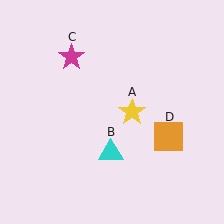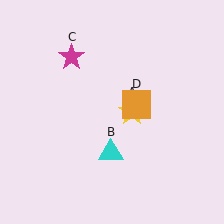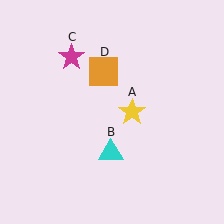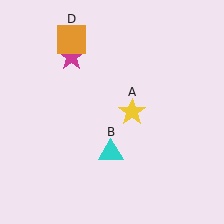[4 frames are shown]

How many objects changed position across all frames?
1 object changed position: orange square (object D).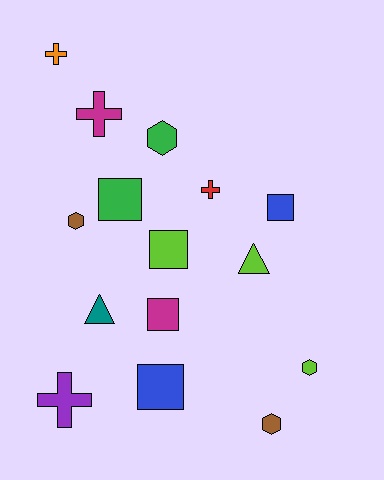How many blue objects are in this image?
There are 2 blue objects.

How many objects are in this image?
There are 15 objects.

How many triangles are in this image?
There are 2 triangles.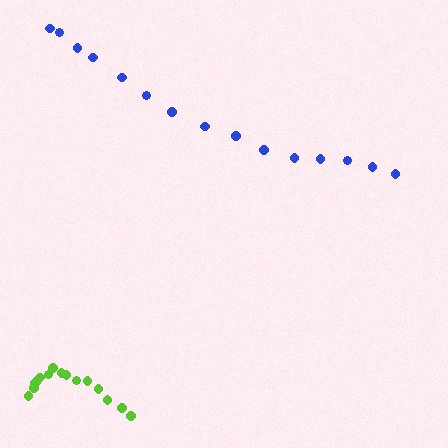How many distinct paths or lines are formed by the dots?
There are 2 distinct paths.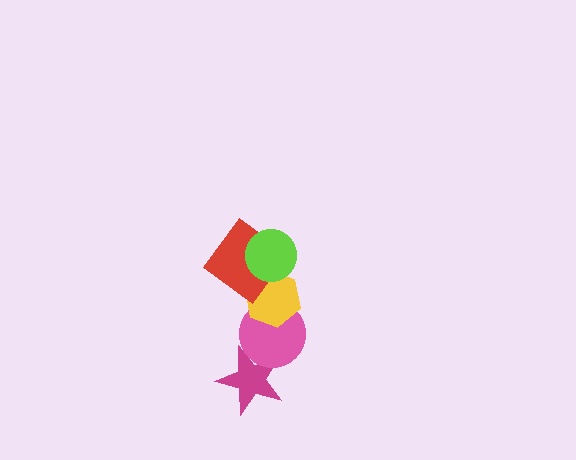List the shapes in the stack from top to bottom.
From top to bottom: the lime circle, the red diamond, the yellow hexagon, the pink circle, the magenta star.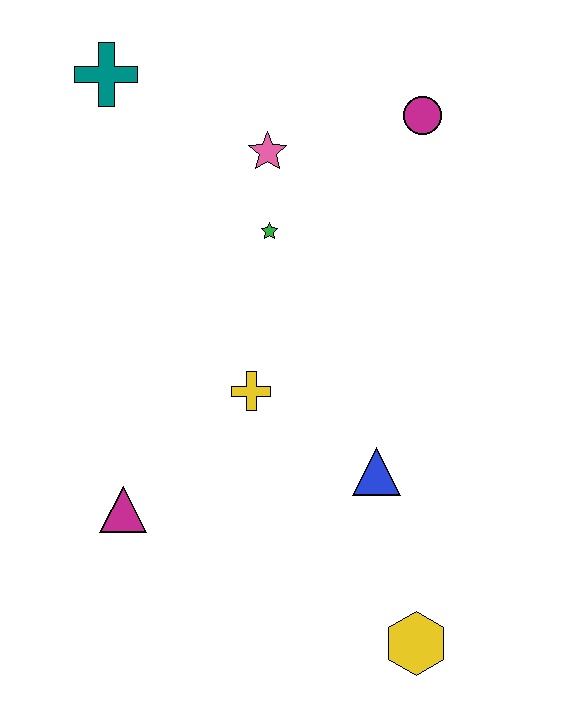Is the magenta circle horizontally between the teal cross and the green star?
No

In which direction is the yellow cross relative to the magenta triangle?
The yellow cross is to the right of the magenta triangle.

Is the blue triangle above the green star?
No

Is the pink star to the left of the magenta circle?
Yes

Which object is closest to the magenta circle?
The pink star is closest to the magenta circle.